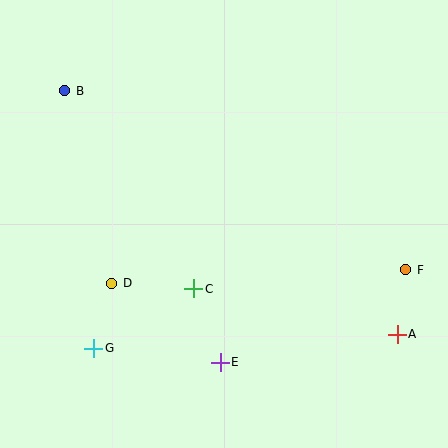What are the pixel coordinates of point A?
Point A is at (397, 334).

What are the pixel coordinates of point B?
Point B is at (65, 91).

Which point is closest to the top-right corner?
Point F is closest to the top-right corner.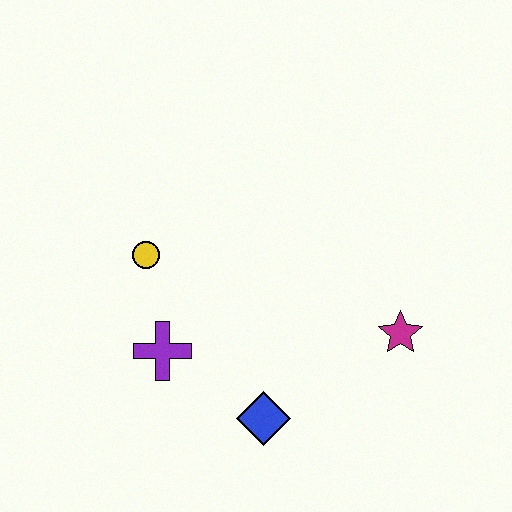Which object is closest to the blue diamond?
The purple cross is closest to the blue diamond.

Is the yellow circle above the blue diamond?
Yes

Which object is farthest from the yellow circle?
The magenta star is farthest from the yellow circle.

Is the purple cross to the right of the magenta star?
No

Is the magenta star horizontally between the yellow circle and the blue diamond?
No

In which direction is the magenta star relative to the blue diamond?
The magenta star is to the right of the blue diamond.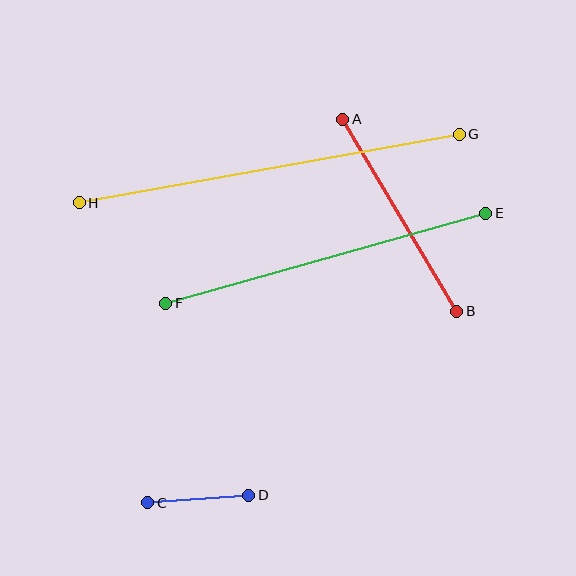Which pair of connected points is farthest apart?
Points G and H are farthest apart.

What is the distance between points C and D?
The distance is approximately 102 pixels.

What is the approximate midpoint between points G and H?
The midpoint is at approximately (269, 168) pixels.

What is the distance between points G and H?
The distance is approximately 386 pixels.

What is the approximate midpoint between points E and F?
The midpoint is at approximately (326, 258) pixels.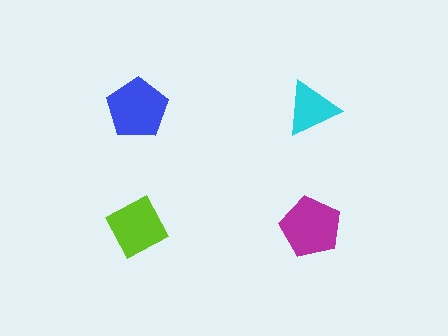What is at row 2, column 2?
A magenta pentagon.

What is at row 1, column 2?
A cyan triangle.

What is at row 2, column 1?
A lime diamond.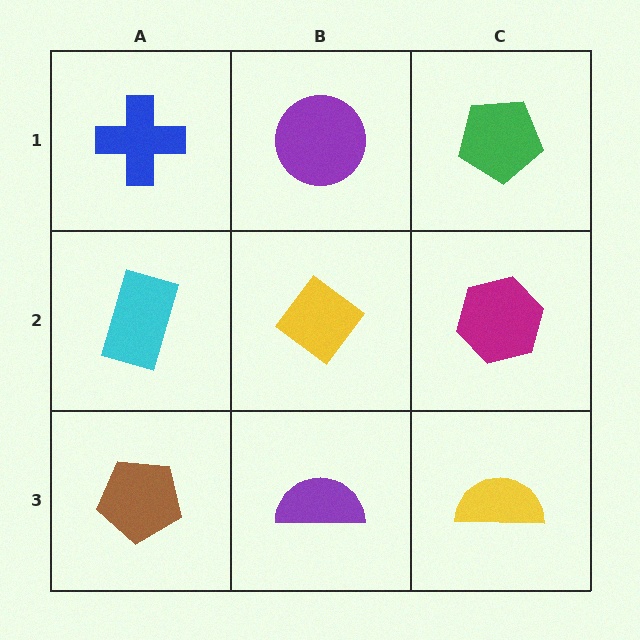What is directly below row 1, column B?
A yellow diamond.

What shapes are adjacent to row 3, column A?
A cyan rectangle (row 2, column A), a purple semicircle (row 3, column B).